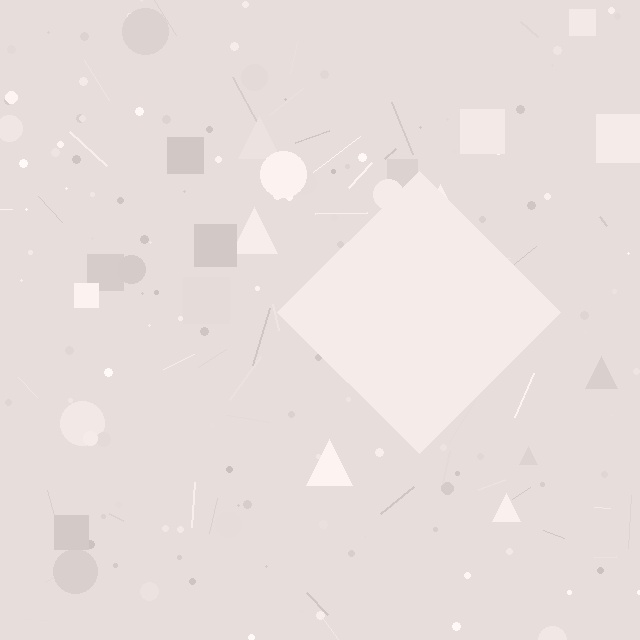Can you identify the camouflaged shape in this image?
The camouflaged shape is a diamond.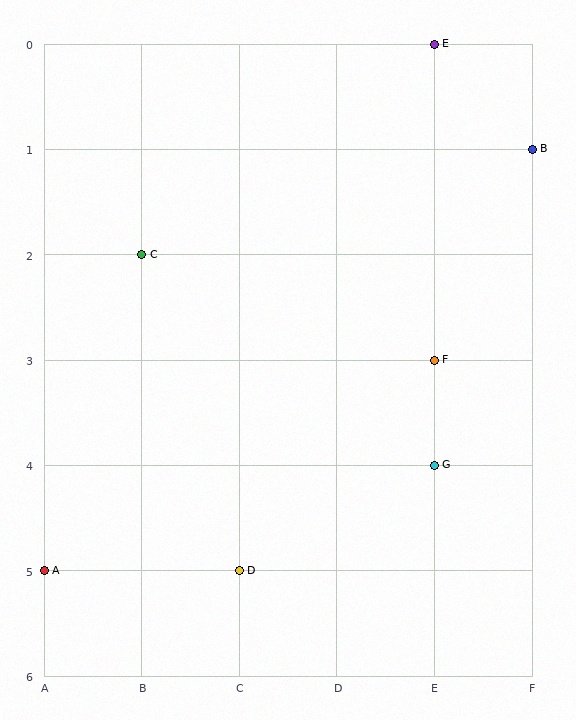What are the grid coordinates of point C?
Point C is at grid coordinates (B, 2).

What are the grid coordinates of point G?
Point G is at grid coordinates (E, 4).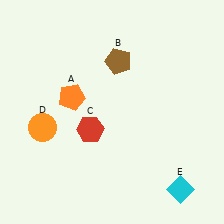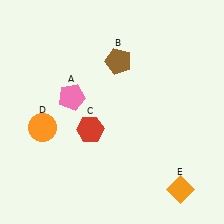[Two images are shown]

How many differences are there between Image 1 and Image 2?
There are 2 differences between the two images.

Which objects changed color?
A changed from orange to pink. E changed from cyan to orange.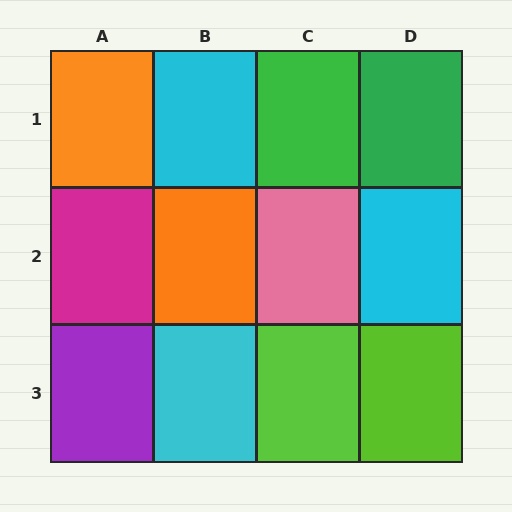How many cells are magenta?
1 cell is magenta.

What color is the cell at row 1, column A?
Orange.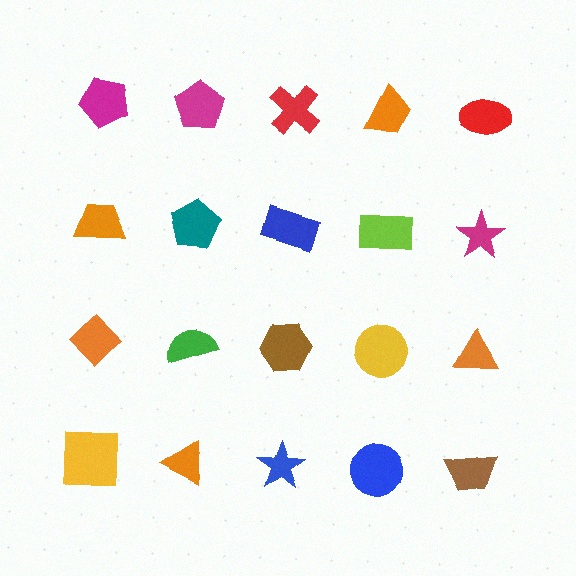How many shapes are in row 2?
5 shapes.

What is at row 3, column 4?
A yellow circle.